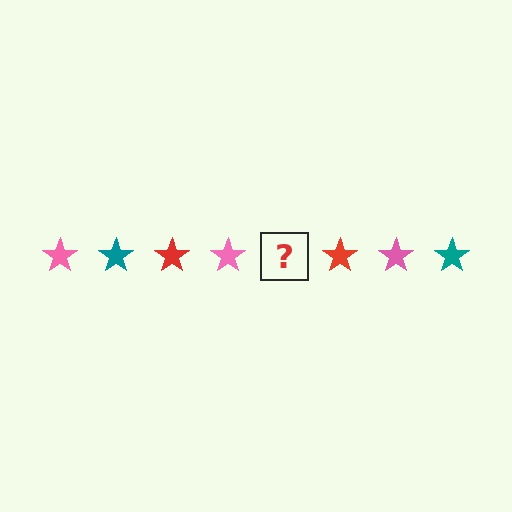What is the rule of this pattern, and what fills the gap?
The rule is that the pattern cycles through pink, teal, red stars. The gap should be filled with a teal star.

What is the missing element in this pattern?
The missing element is a teal star.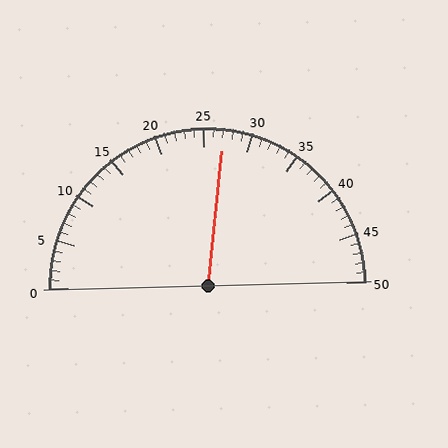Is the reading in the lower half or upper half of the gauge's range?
The reading is in the upper half of the range (0 to 50).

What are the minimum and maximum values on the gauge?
The gauge ranges from 0 to 50.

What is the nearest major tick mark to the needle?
The nearest major tick mark is 25.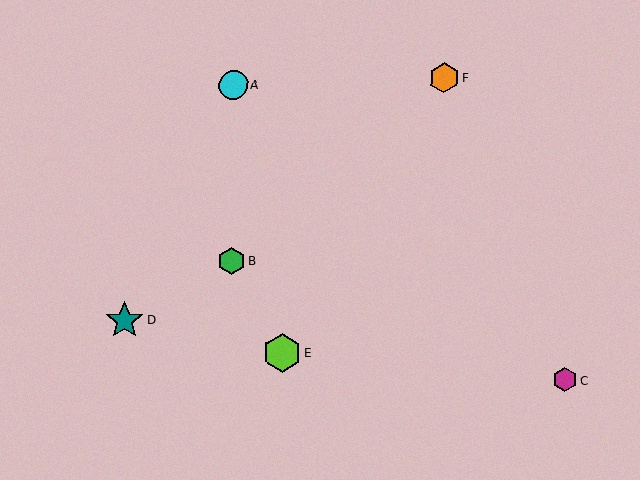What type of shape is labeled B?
Shape B is a green hexagon.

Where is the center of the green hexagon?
The center of the green hexagon is at (231, 261).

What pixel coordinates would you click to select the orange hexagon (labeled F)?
Click at (444, 78) to select the orange hexagon F.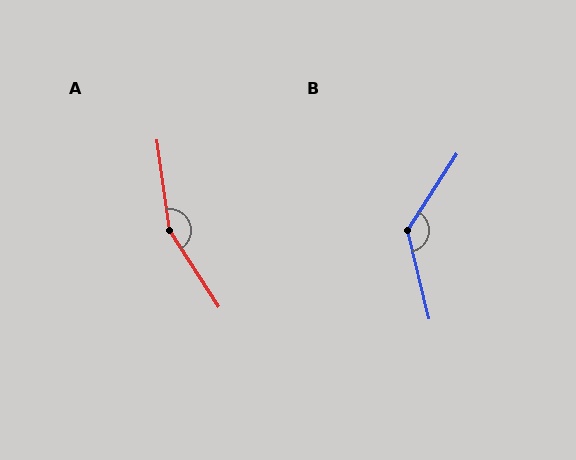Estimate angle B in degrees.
Approximately 133 degrees.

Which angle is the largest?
A, at approximately 155 degrees.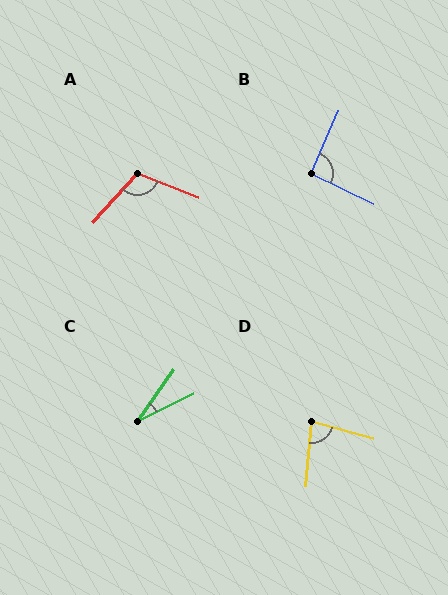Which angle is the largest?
A, at approximately 111 degrees.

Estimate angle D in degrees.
Approximately 80 degrees.